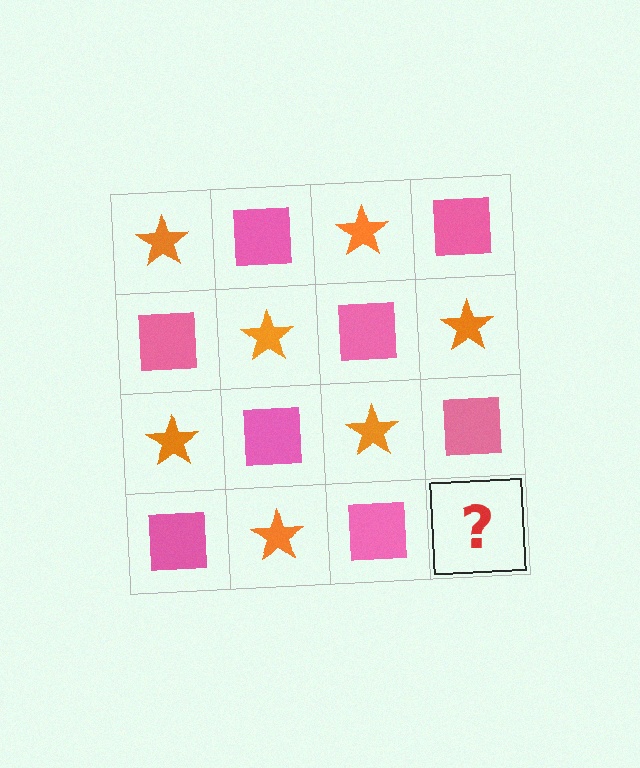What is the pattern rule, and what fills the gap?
The rule is that it alternates orange star and pink square in a checkerboard pattern. The gap should be filled with an orange star.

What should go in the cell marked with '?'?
The missing cell should contain an orange star.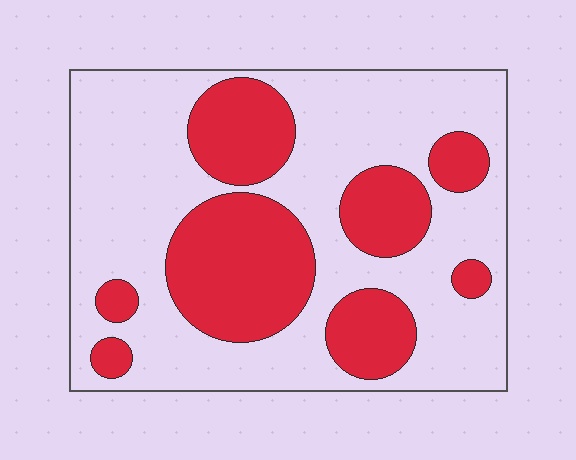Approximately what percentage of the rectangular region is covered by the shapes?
Approximately 35%.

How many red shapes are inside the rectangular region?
8.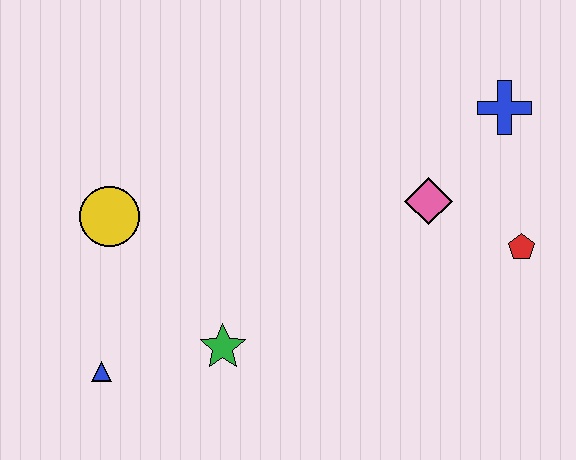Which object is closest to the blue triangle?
The green star is closest to the blue triangle.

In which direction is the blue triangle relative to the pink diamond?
The blue triangle is to the left of the pink diamond.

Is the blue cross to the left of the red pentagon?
Yes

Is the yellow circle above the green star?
Yes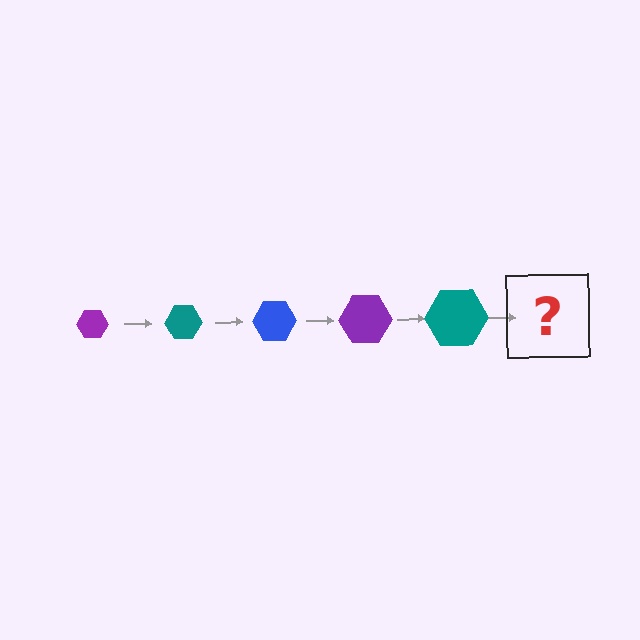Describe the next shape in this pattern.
It should be a blue hexagon, larger than the previous one.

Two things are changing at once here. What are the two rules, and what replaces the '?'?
The two rules are that the hexagon grows larger each step and the color cycles through purple, teal, and blue. The '?' should be a blue hexagon, larger than the previous one.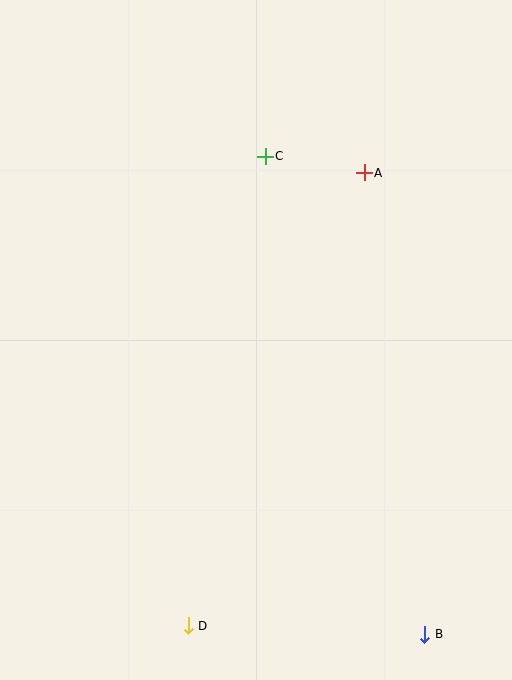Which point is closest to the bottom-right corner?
Point B is closest to the bottom-right corner.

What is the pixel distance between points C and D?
The distance between C and D is 476 pixels.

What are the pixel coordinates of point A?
Point A is at (364, 173).